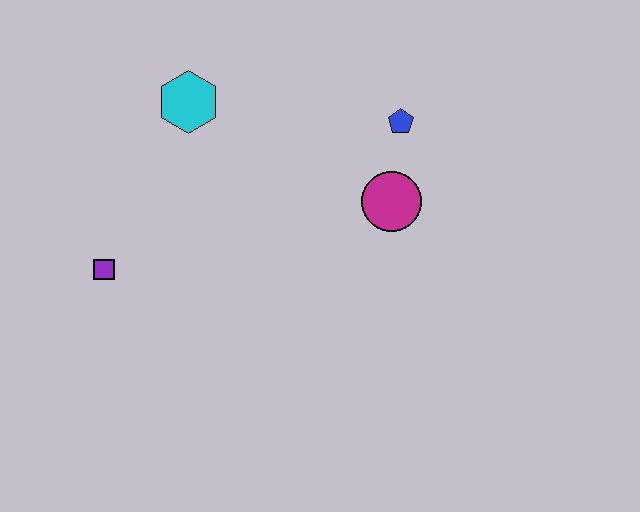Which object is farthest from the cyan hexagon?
The magenta circle is farthest from the cyan hexagon.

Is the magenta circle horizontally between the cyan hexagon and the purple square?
No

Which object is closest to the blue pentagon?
The magenta circle is closest to the blue pentagon.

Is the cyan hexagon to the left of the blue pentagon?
Yes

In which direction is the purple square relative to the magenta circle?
The purple square is to the left of the magenta circle.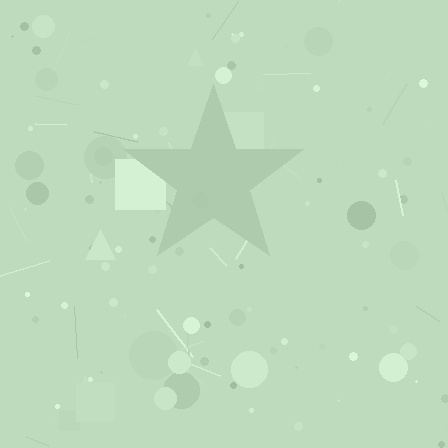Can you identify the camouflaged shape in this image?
The camouflaged shape is a star.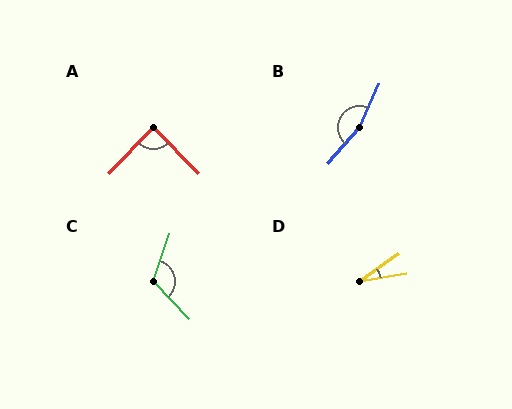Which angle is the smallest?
D, at approximately 25 degrees.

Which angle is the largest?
B, at approximately 163 degrees.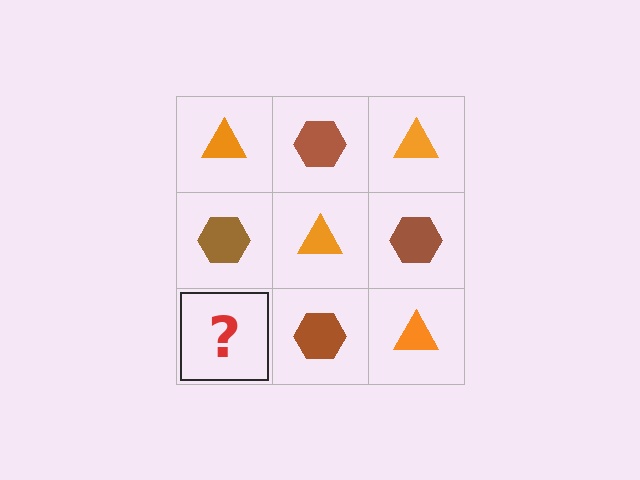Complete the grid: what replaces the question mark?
The question mark should be replaced with an orange triangle.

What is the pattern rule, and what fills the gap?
The rule is that it alternates orange triangle and brown hexagon in a checkerboard pattern. The gap should be filled with an orange triangle.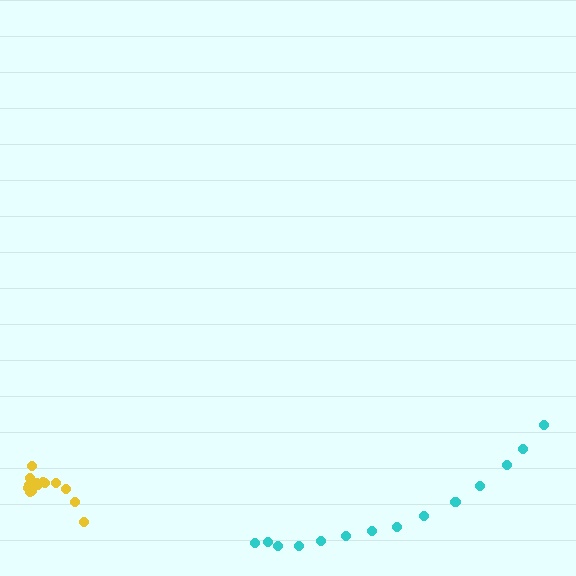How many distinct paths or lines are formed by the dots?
There are 2 distinct paths.